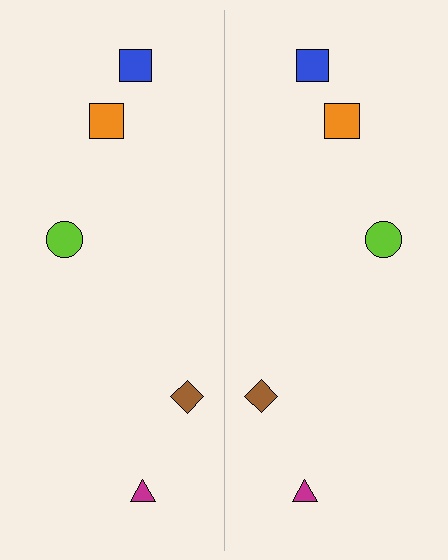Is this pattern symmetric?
Yes, this pattern has bilateral (reflection) symmetry.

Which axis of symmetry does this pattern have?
The pattern has a vertical axis of symmetry running through the center of the image.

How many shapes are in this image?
There are 10 shapes in this image.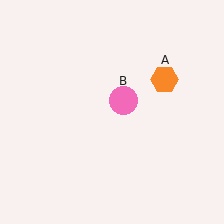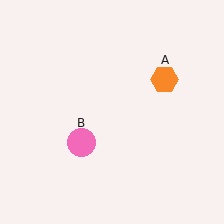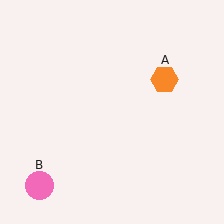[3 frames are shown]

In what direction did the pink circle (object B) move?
The pink circle (object B) moved down and to the left.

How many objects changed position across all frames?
1 object changed position: pink circle (object B).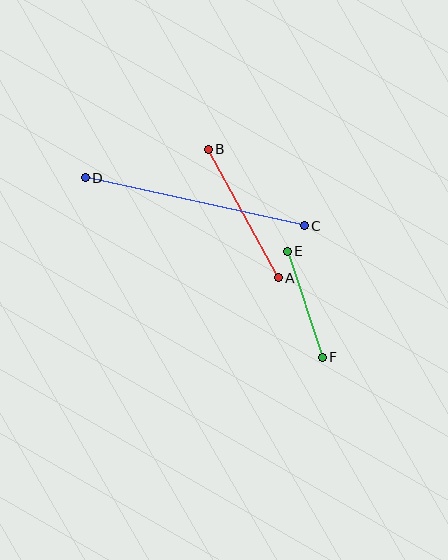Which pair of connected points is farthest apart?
Points C and D are farthest apart.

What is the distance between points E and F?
The distance is approximately 112 pixels.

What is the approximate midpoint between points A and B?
The midpoint is at approximately (243, 213) pixels.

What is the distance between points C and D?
The distance is approximately 224 pixels.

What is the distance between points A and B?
The distance is approximately 146 pixels.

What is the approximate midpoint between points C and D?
The midpoint is at approximately (195, 202) pixels.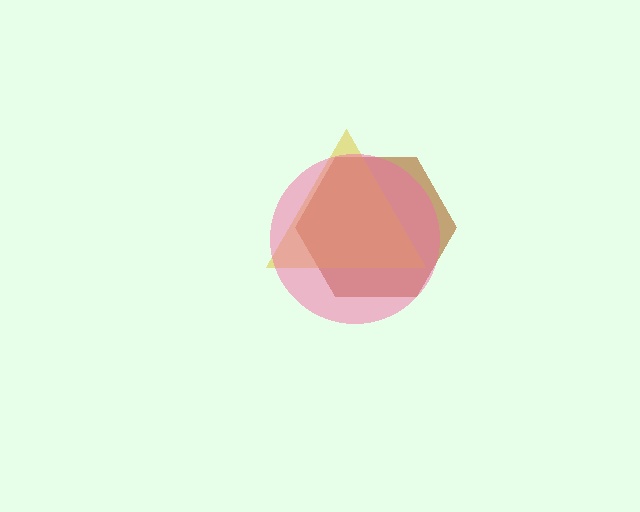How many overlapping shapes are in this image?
There are 3 overlapping shapes in the image.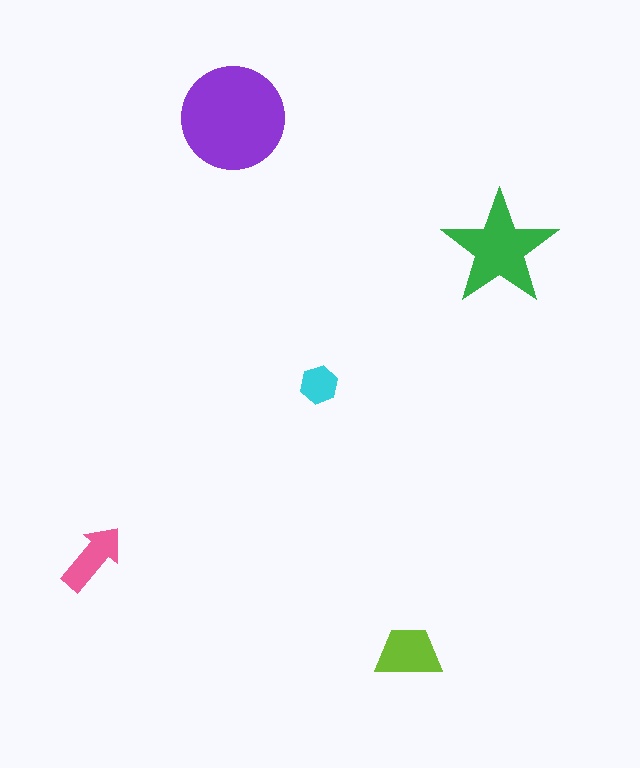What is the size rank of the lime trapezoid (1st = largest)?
3rd.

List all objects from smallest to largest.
The cyan hexagon, the pink arrow, the lime trapezoid, the green star, the purple circle.